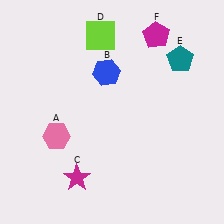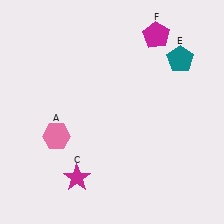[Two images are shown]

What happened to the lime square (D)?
The lime square (D) was removed in Image 2. It was in the top-left area of Image 1.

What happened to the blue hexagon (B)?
The blue hexagon (B) was removed in Image 2. It was in the top-left area of Image 1.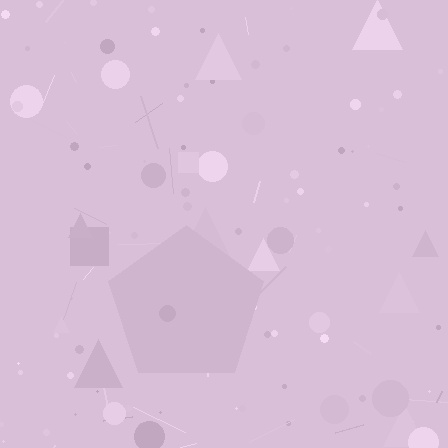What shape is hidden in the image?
A pentagon is hidden in the image.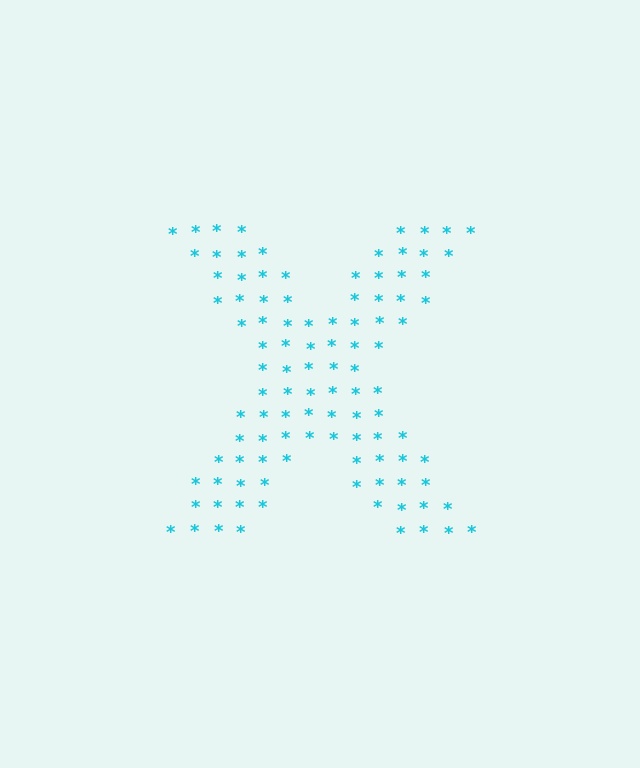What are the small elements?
The small elements are asterisks.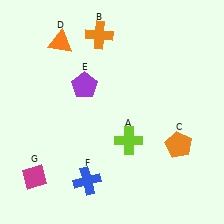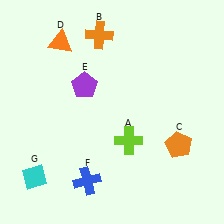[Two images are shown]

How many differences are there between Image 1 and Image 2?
There is 1 difference between the two images.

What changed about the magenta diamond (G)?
In Image 1, G is magenta. In Image 2, it changed to cyan.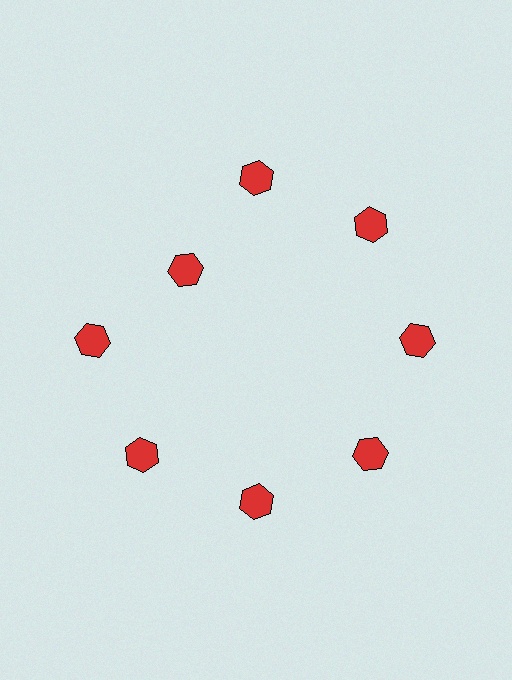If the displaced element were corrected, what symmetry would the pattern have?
It would have 8-fold rotational symmetry — the pattern would map onto itself every 45 degrees.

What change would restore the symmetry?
The symmetry would be restored by moving it outward, back onto the ring so that all 8 hexagons sit at equal angles and equal distance from the center.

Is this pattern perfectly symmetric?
No. The 8 red hexagons are arranged in a ring, but one element near the 10 o'clock position is pulled inward toward the center, breaking the 8-fold rotational symmetry.